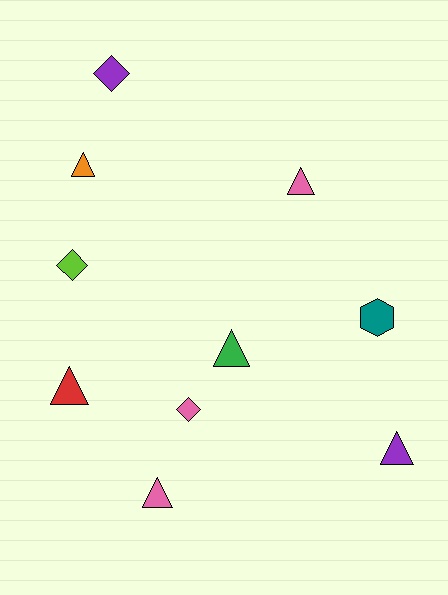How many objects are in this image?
There are 10 objects.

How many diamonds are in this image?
There are 3 diamonds.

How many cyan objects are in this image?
There are no cyan objects.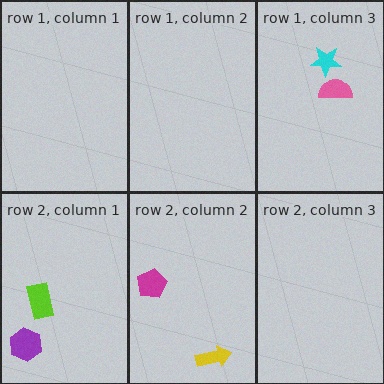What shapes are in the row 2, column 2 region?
The yellow arrow, the magenta pentagon.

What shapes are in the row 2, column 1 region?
The purple hexagon, the lime rectangle.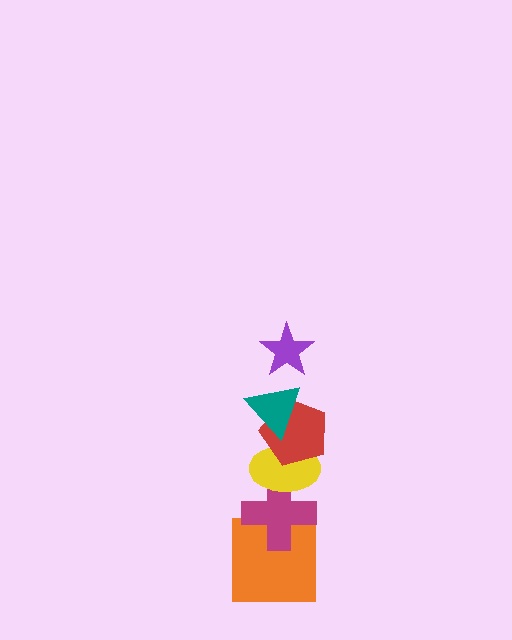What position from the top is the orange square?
The orange square is 6th from the top.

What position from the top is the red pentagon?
The red pentagon is 3rd from the top.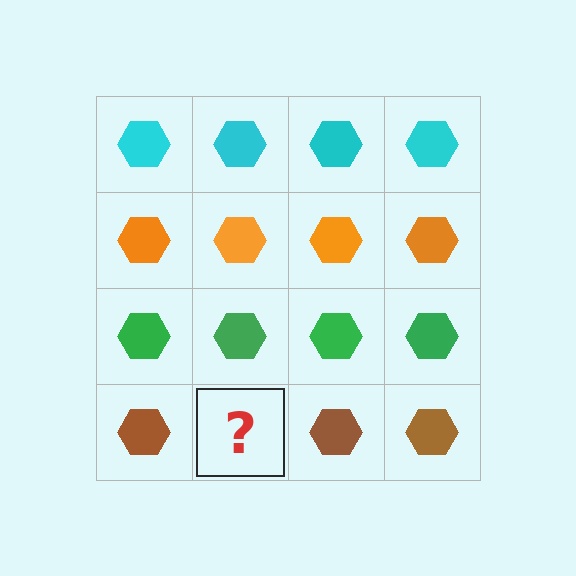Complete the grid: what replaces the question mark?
The question mark should be replaced with a brown hexagon.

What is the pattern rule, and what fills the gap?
The rule is that each row has a consistent color. The gap should be filled with a brown hexagon.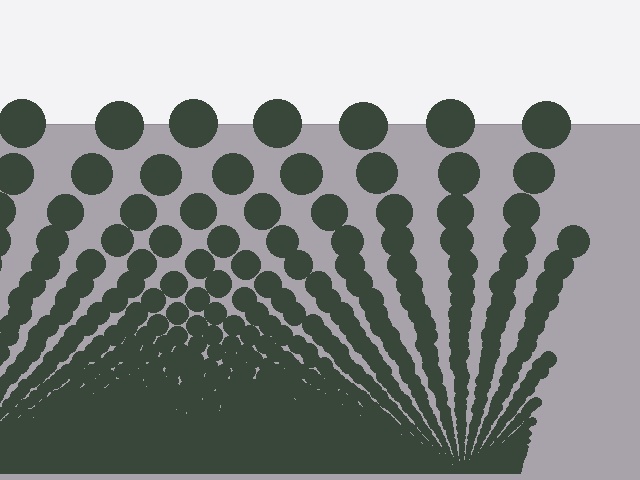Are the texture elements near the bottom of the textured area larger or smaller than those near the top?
Smaller. The gradient is inverted — elements near the bottom are smaller and denser.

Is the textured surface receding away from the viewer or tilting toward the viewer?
The surface appears to tilt toward the viewer. Texture elements get larger and sparser toward the top.